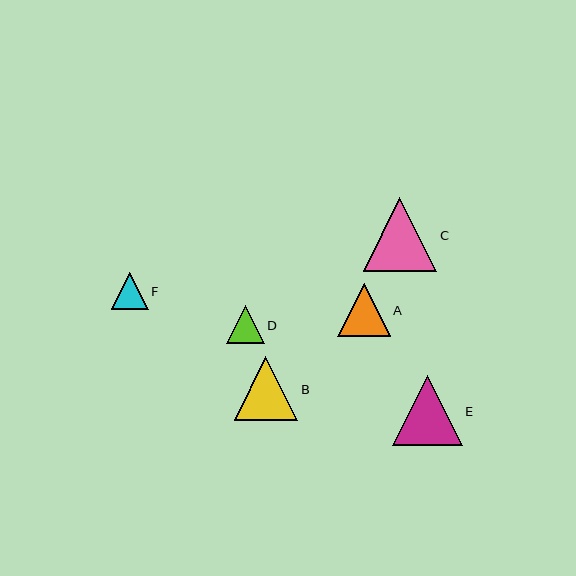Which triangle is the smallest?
Triangle F is the smallest with a size of approximately 36 pixels.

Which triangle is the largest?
Triangle C is the largest with a size of approximately 73 pixels.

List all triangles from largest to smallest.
From largest to smallest: C, E, B, A, D, F.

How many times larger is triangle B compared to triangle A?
Triangle B is approximately 1.2 times the size of triangle A.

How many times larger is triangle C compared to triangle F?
Triangle C is approximately 2.0 times the size of triangle F.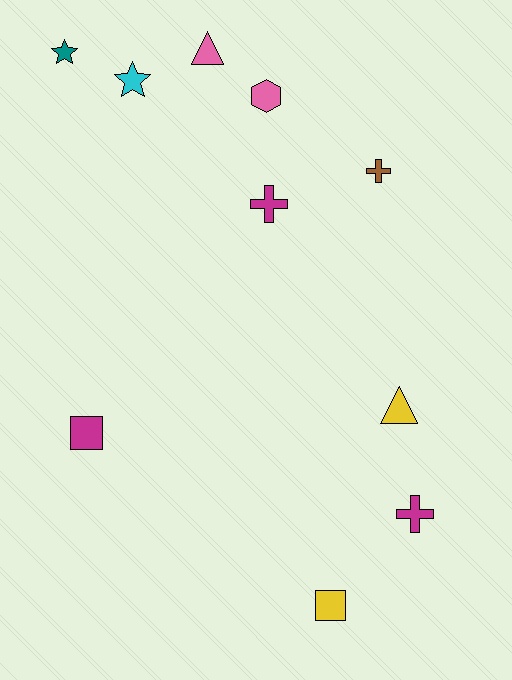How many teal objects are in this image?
There is 1 teal object.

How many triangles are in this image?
There are 2 triangles.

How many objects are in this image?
There are 10 objects.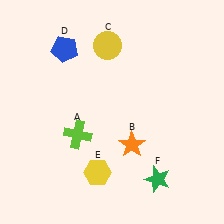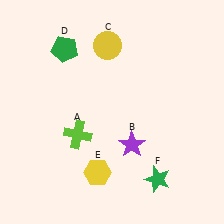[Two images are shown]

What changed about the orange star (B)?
In Image 1, B is orange. In Image 2, it changed to purple.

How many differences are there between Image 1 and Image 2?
There are 2 differences between the two images.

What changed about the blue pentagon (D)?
In Image 1, D is blue. In Image 2, it changed to green.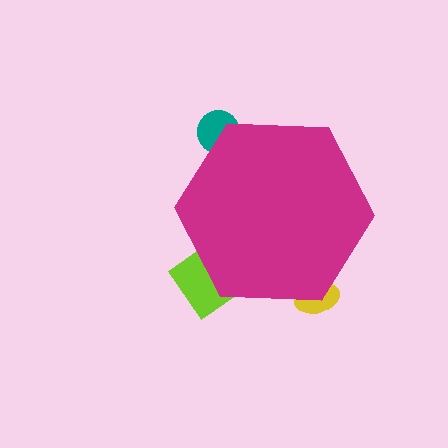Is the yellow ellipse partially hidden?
Yes, the yellow ellipse is partially hidden behind the magenta hexagon.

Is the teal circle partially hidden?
Yes, the teal circle is partially hidden behind the magenta hexagon.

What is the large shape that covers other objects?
A magenta hexagon.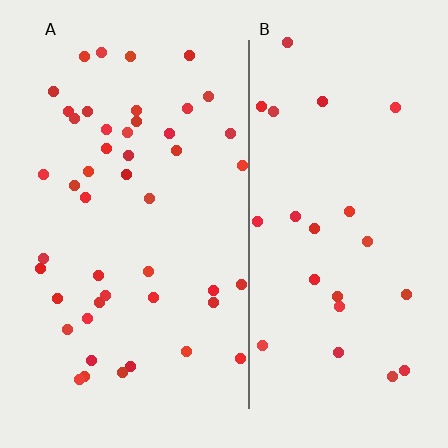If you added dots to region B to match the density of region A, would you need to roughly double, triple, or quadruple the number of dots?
Approximately double.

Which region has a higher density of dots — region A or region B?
A (the left).